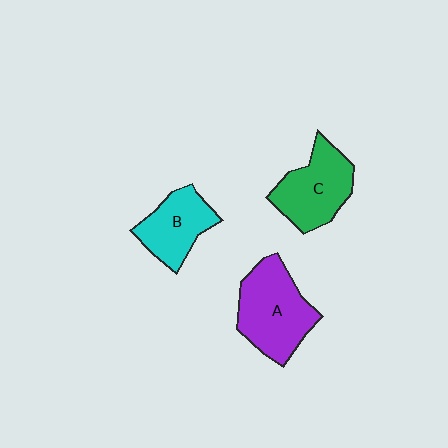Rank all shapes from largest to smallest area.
From largest to smallest: A (purple), C (green), B (cyan).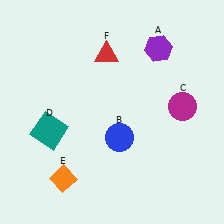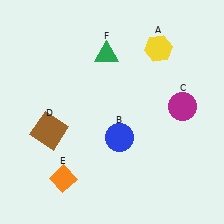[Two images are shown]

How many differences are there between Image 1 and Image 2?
There are 3 differences between the two images.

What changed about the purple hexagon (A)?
In Image 1, A is purple. In Image 2, it changed to yellow.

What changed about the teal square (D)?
In Image 1, D is teal. In Image 2, it changed to brown.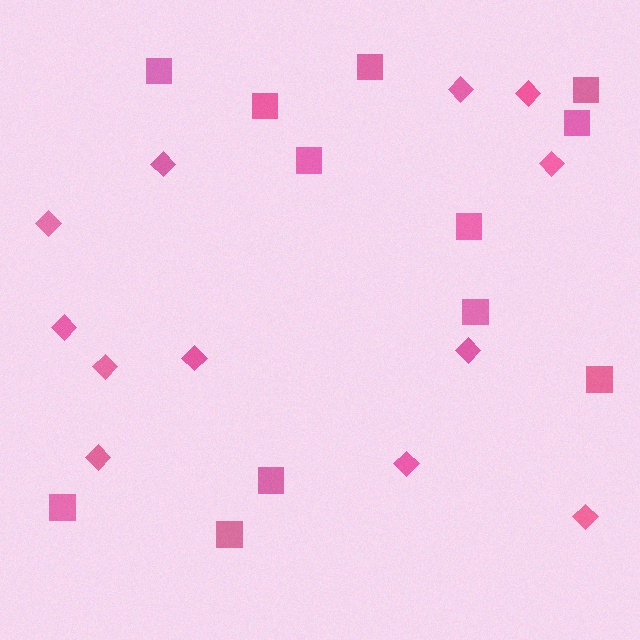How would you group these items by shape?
There are 2 groups: one group of squares (12) and one group of diamonds (12).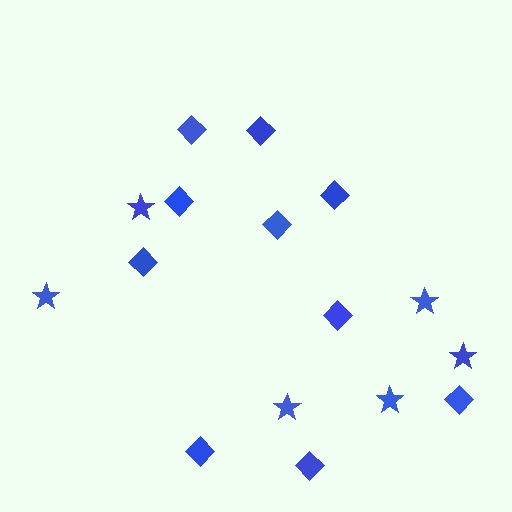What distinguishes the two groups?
There are 2 groups: one group of diamonds (10) and one group of stars (6).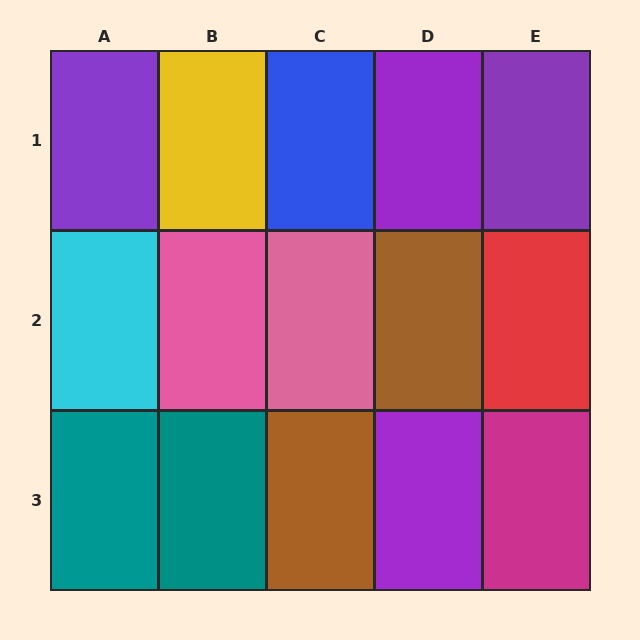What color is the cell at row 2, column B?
Pink.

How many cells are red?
1 cell is red.